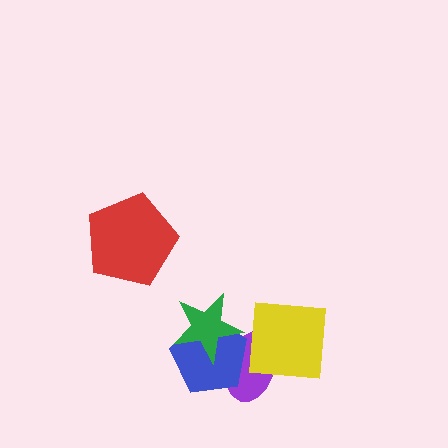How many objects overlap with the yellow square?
2 objects overlap with the yellow square.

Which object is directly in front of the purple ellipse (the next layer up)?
The blue pentagon is directly in front of the purple ellipse.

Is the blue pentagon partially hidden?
Yes, it is partially covered by another shape.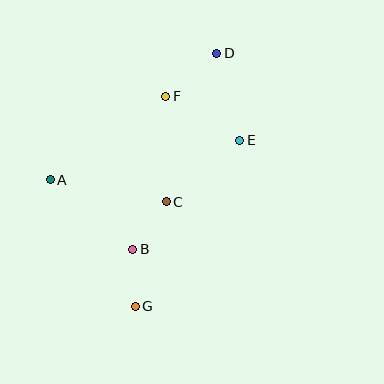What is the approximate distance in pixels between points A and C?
The distance between A and C is approximately 118 pixels.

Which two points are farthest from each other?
Points D and G are farthest from each other.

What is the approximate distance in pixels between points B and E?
The distance between B and E is approximately 153 pixels.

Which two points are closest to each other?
Points B and G are closest to each other.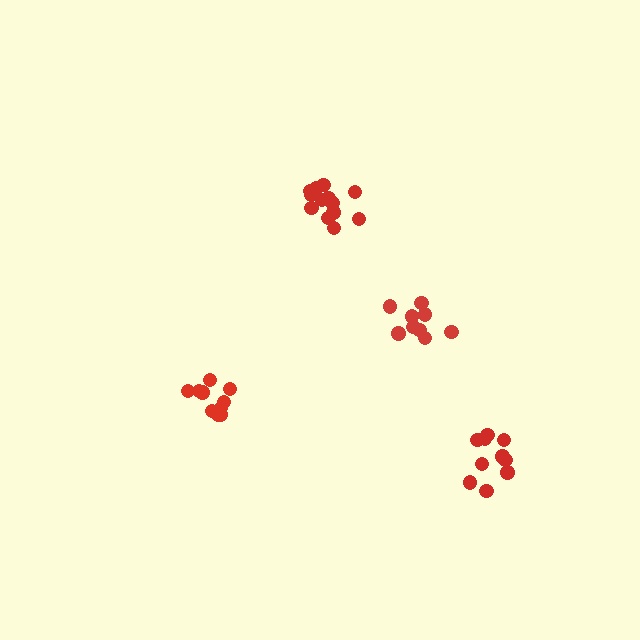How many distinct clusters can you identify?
There are 4 distinct clusters.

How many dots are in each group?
Group 1: 13 dots, Group 2: 10 dots, Group 3: 10 dots, Group 4: 9 dots (42 total).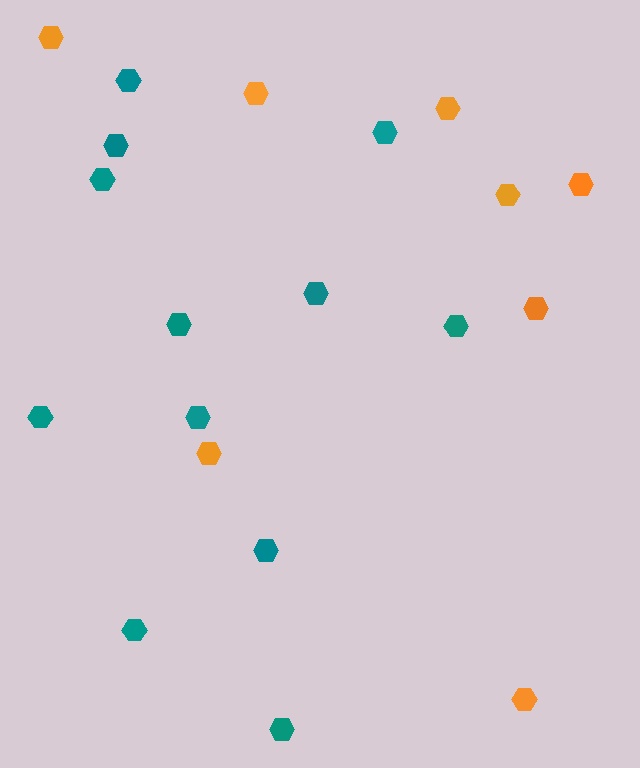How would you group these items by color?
There are 2 groups: one group of orange hexagons (8) and one group of teal hexagons (12).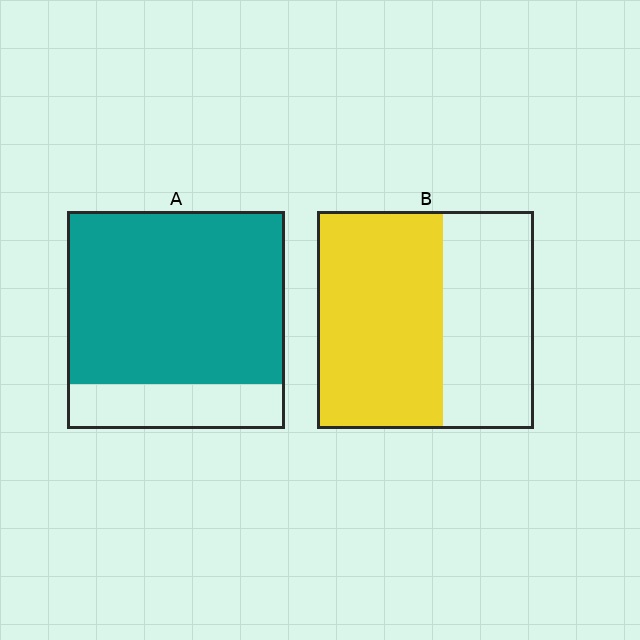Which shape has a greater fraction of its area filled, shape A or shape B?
Shape A.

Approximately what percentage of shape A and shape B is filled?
A is approximately 80% and B is approximately 60%.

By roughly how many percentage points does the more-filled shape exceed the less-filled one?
By roughly 20 percentage points (A over B).